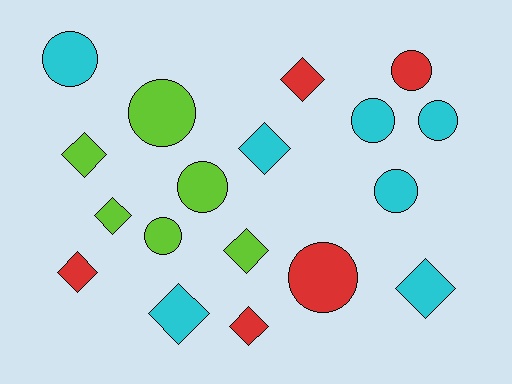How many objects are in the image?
There are 18 objects.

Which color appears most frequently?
Cyan, with 7 objects.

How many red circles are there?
There are 2 red circles.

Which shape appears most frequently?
Diamond, with 9 objects.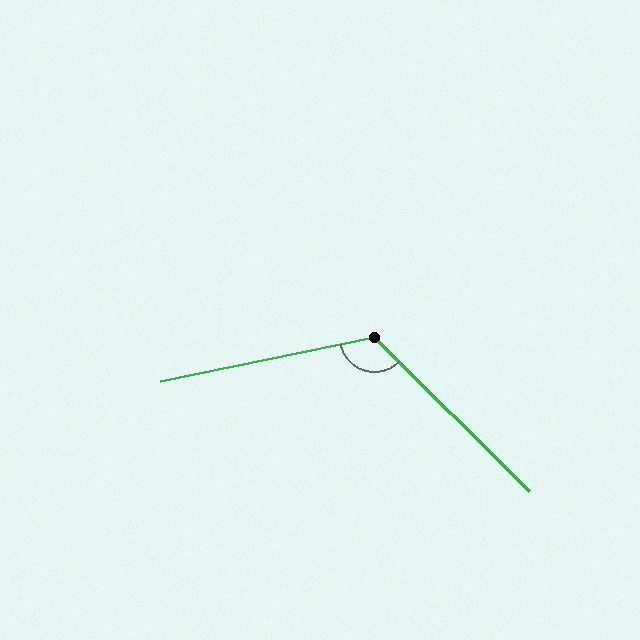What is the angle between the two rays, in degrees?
Approximately 123 degrees.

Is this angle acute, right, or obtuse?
It is obtuse.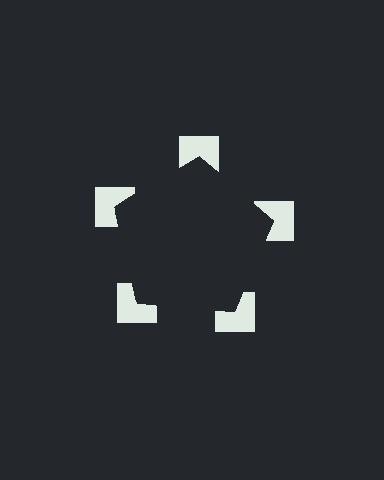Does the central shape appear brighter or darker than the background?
It typically appears slightly darker than the background, even though no actual brightness change is drawn.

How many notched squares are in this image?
There are 5 — one at each vertex of the illusory pentagon.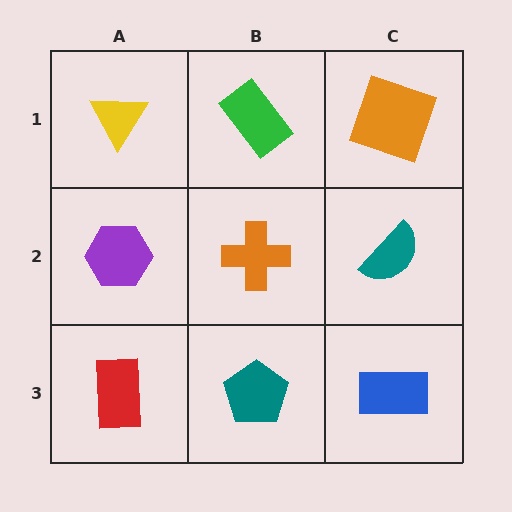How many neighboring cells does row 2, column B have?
4.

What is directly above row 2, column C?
An orange square.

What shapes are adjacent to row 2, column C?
An orange square (row 1, column C), a blue rectangle (row 3, column C), an orange cross (row 2, column B).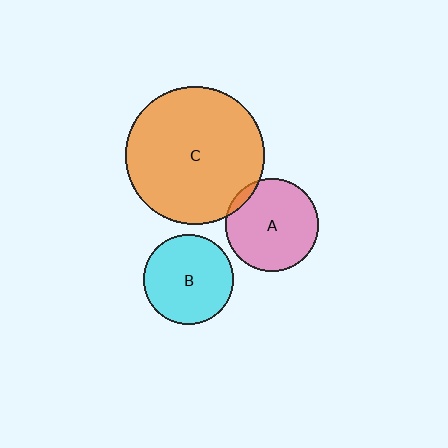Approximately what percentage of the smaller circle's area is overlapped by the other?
Approximately 5%.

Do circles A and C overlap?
Yes.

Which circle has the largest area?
Circle C (orange).